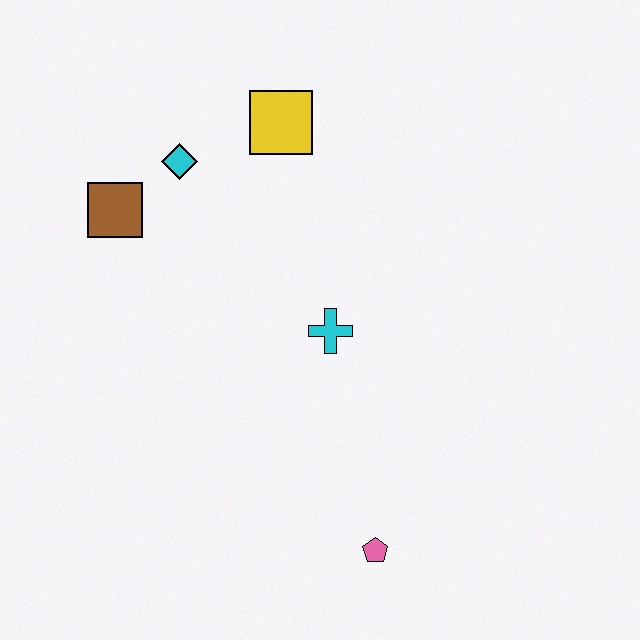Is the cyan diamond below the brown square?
No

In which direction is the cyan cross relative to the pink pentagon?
The cyan cross is above the pink pentagon.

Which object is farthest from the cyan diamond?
The pink pentagon is farthest from the cyan diamond.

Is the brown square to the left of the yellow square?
Yes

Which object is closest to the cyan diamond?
The brown square is closest to the cyan diamond.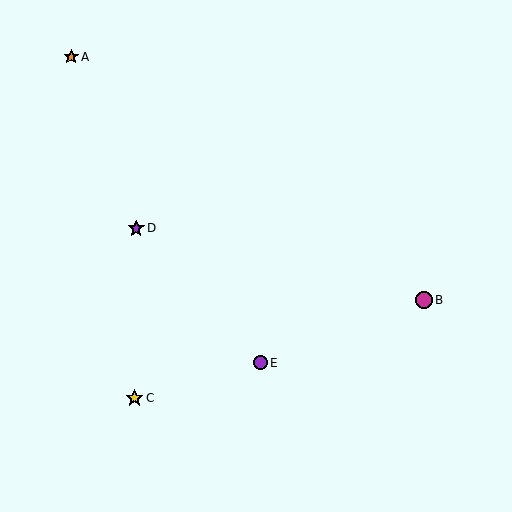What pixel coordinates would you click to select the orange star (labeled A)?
Click at (71, 57) to select the orange star A.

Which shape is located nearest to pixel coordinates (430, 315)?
The magenta circle (labeled B) at (424, 300) is nearest to that location.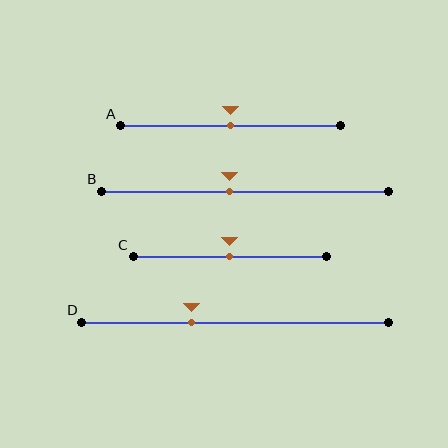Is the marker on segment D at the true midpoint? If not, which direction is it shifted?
No, the marker on segment D is shifted to the left by about 14% of the segment length.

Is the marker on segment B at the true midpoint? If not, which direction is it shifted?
No, the marker on segment B is shifted to the left by about 5% of the segment length.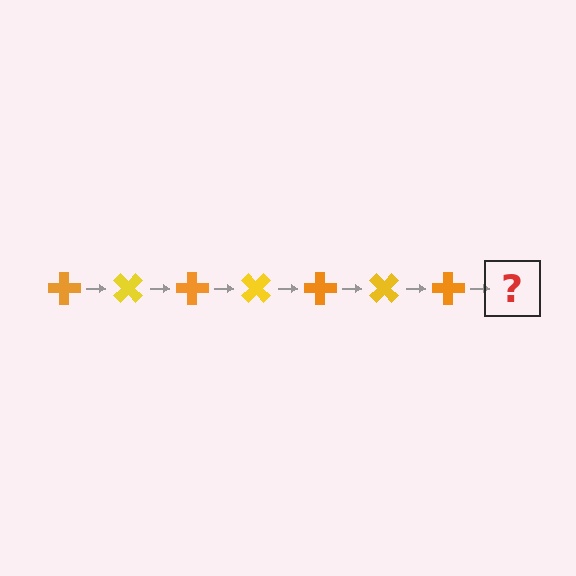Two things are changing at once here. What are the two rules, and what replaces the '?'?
The two rules are that it rotates 45 degrees each step and the color cycles through orange and yellow. The '?' should be a yellow cross, rotated 315 degrees from the start.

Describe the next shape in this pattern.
It should be a yellow cross, rotated 315 degrees from the start.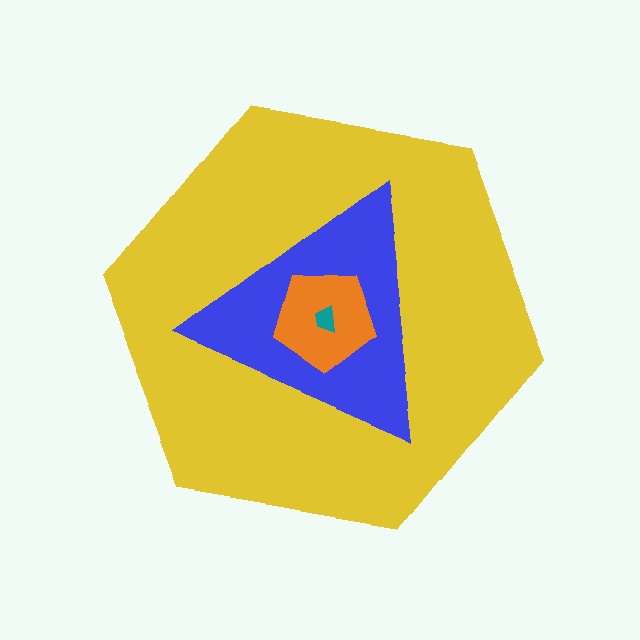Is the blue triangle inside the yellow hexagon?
Yes.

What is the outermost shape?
The yellow hexagon.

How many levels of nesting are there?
4.